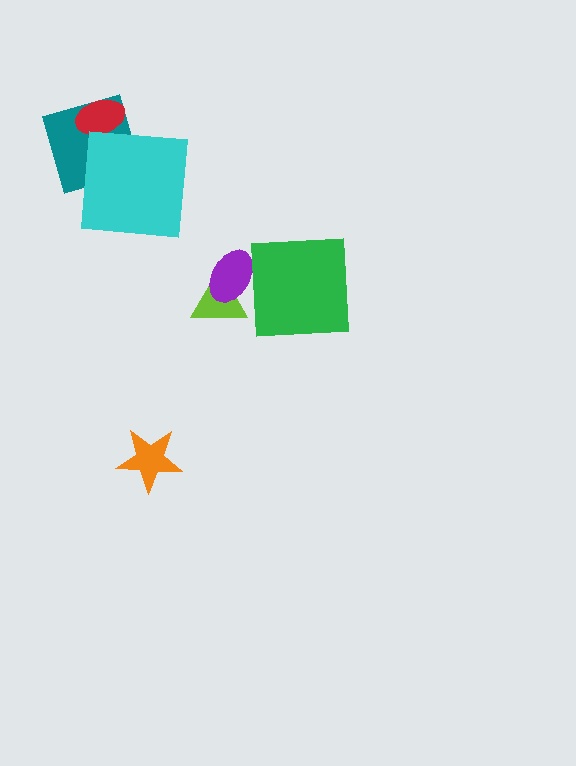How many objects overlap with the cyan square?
1 object overlaps with the cyan square.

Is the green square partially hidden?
No, no other shape covers it.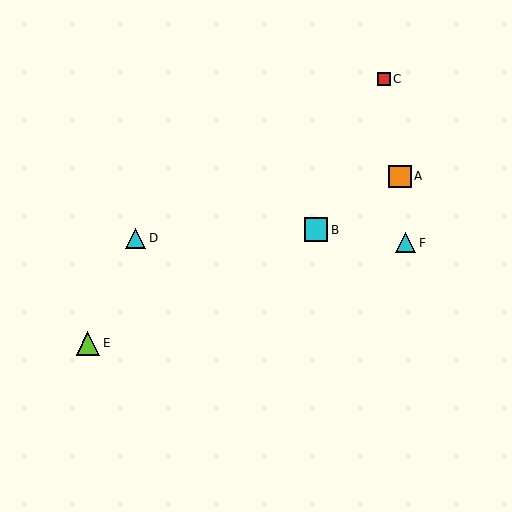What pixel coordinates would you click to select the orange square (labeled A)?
Click at (400, 176) to select the orange square A.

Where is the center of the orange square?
The center of the orange square is at (400, 176).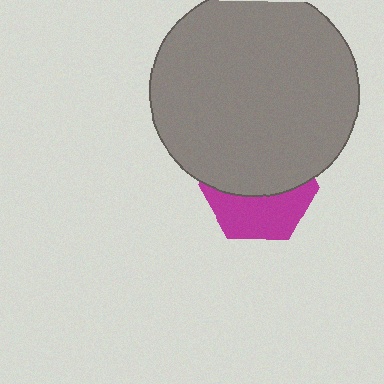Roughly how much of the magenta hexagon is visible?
A small part of it is visible (roughly 44%).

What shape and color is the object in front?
The object in front is a gray circle.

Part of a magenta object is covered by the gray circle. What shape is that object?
It is a hexagon.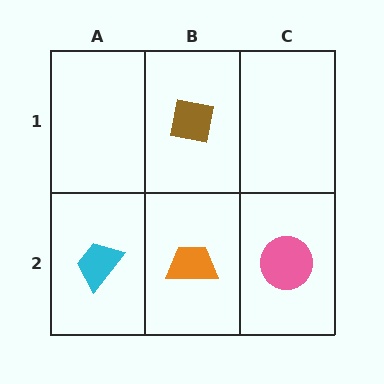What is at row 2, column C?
A pink circle.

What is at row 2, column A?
A cyan trapezoid.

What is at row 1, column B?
A brown square.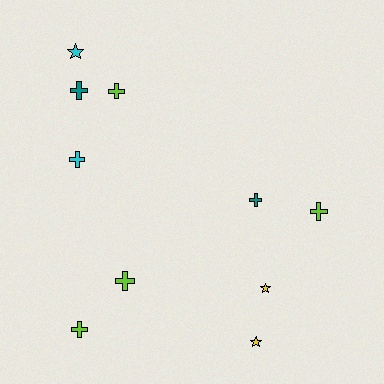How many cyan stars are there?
There is 1 cyan star.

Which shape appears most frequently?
Cross, with 7 objects.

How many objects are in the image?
There are 10 objects.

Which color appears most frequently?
Lime, with 4 objects.